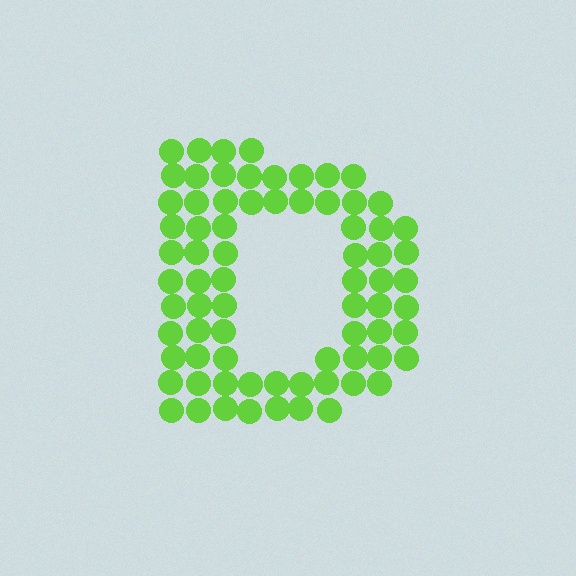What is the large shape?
The large shape is the letter D.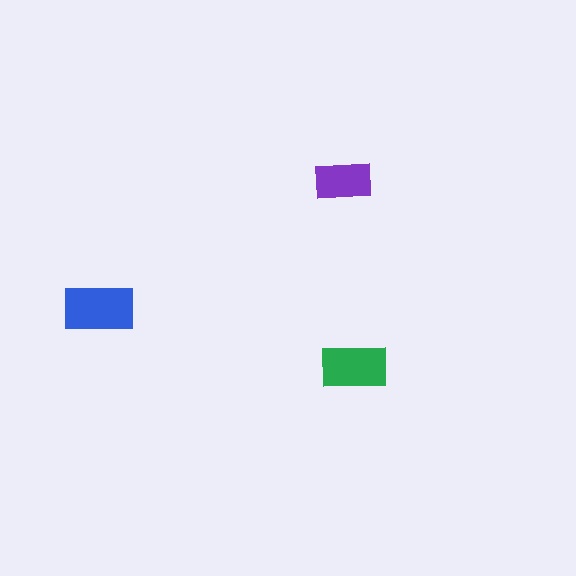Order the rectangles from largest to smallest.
the blue one, the green one, the purple one.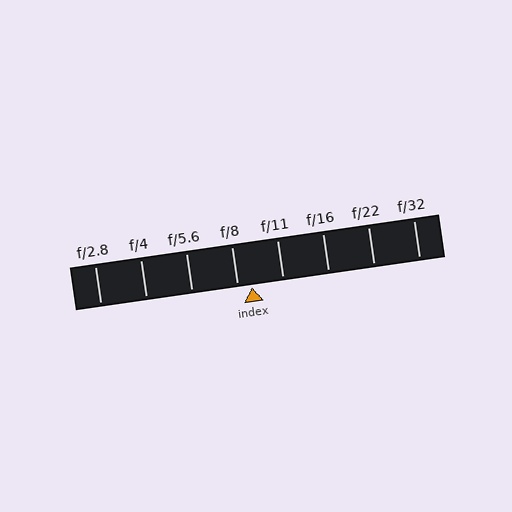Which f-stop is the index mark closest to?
The index mark is closest to f/8.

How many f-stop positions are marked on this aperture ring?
There are 8 f-stop positions marked.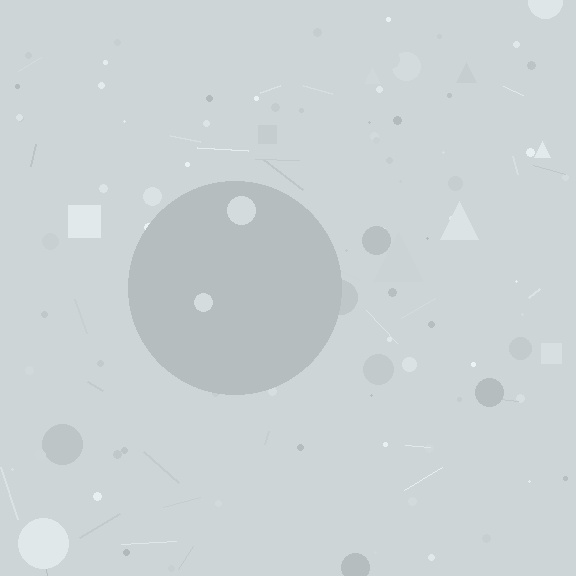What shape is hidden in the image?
A circle is hidden in the image.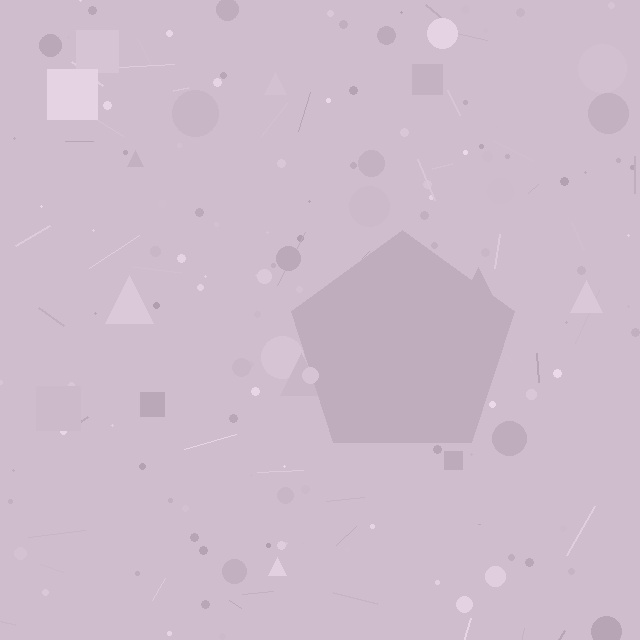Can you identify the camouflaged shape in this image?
The camouflaged shape is a pentagon.